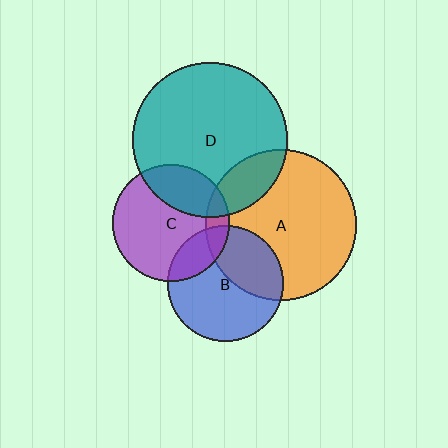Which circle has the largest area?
Circle D (teal).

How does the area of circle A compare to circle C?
Approximately 1.7 times.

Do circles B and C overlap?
Yes.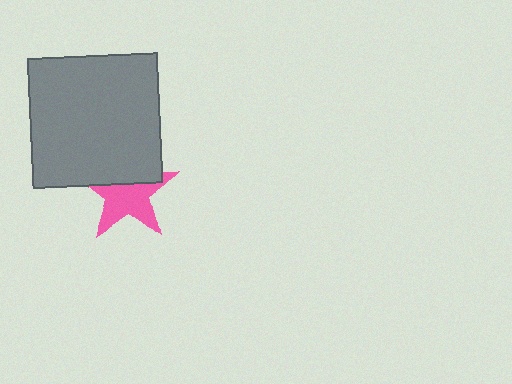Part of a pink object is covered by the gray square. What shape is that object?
It is a star.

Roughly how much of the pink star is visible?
About half of it is visible (roughly 60%).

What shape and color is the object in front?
The object in front is a gray square.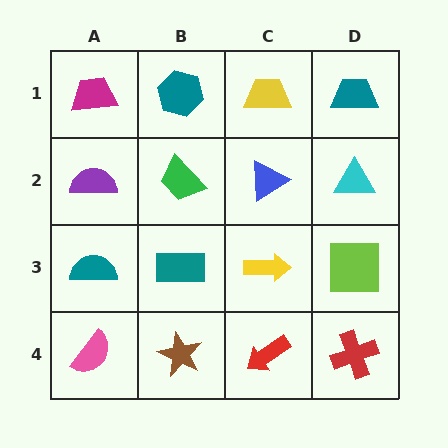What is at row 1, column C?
A yellow trapezoid.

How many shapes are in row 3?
4 shapes.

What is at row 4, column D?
A red cross.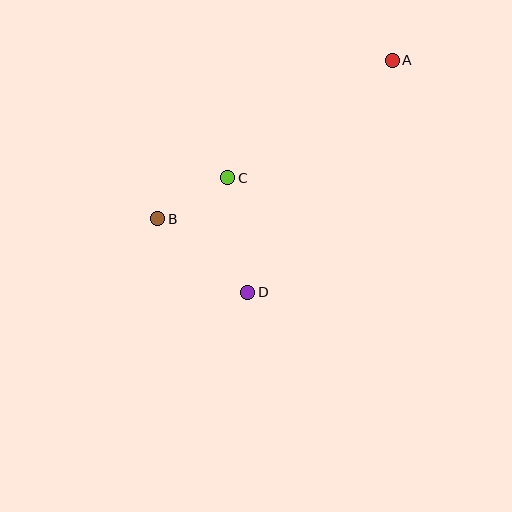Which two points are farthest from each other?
Points A and B are farthest from each other.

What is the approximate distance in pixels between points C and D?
The distance between C and D is approximately 116 pixels.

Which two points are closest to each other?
Points B and C are closest to each other.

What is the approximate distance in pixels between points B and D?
The distance between B and D is approximately 116 pixels.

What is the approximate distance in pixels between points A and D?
The distance between A and D is approximately 273 pixels.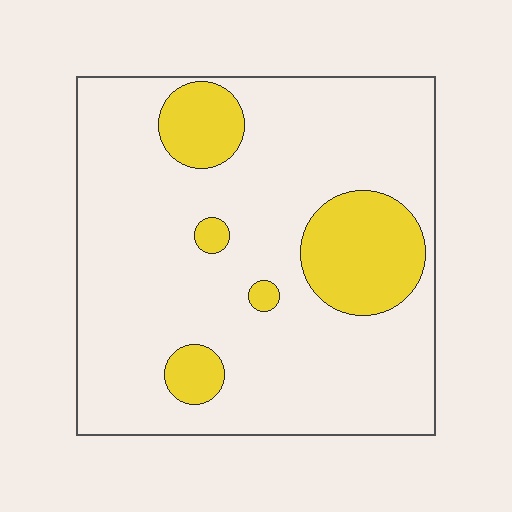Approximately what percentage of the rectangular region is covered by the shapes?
Approximately 20%.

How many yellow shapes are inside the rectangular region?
5.